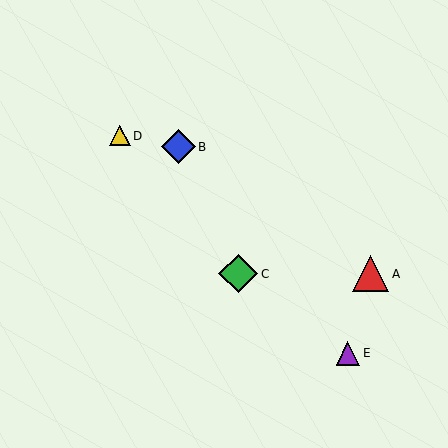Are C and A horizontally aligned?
Yes, both are at y≈274.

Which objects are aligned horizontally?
Objects A, C are aligned horizontally.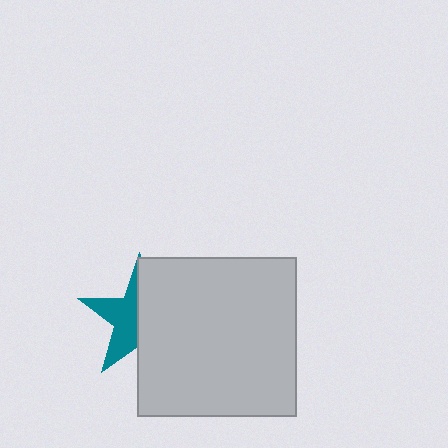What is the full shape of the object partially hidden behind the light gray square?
The partially hidden object is a teal star.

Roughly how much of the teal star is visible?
About half of it is visible (roughly 46%).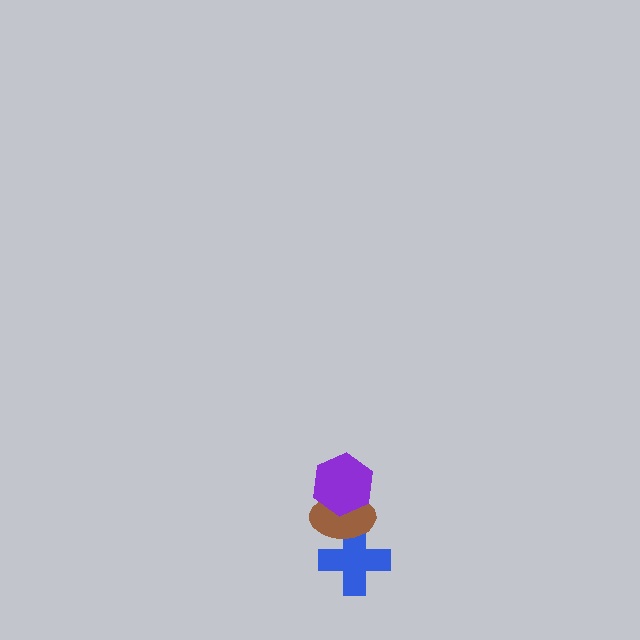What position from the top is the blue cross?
The blue cross is 3rd from the top.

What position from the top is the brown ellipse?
The brown ellipse is 2nd from the top.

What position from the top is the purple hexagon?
The purple hexagon is 1st from the top.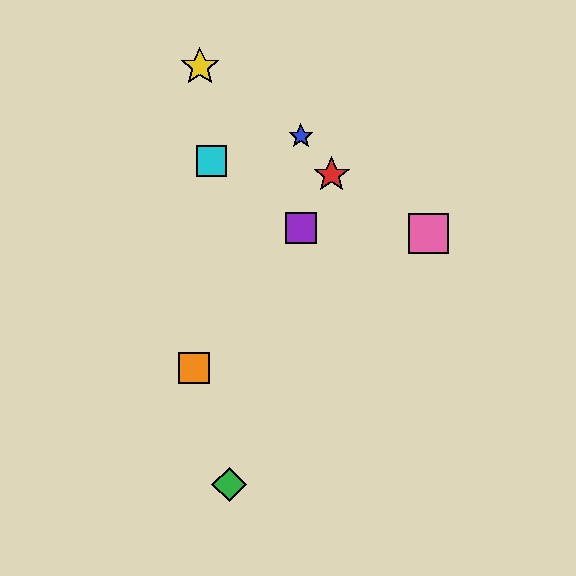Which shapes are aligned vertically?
The blue star, the purple square are aligned vertically.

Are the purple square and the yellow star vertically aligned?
No, the purple square is at x≈301 and the yellow star is at x≈200.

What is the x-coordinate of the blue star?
The blue star is at x≈301.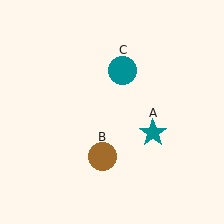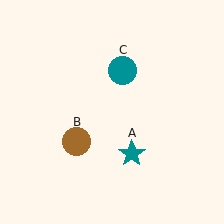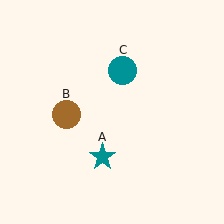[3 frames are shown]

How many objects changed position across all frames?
2 objects changed position: teal star (object A), brown circle (object B).